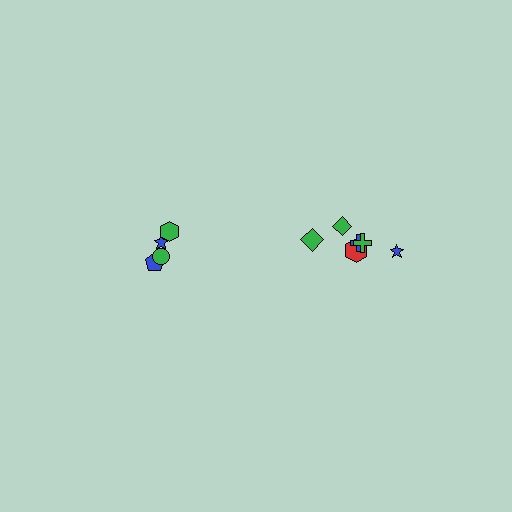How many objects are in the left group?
There are 4 objects.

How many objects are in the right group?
There are 6 objects.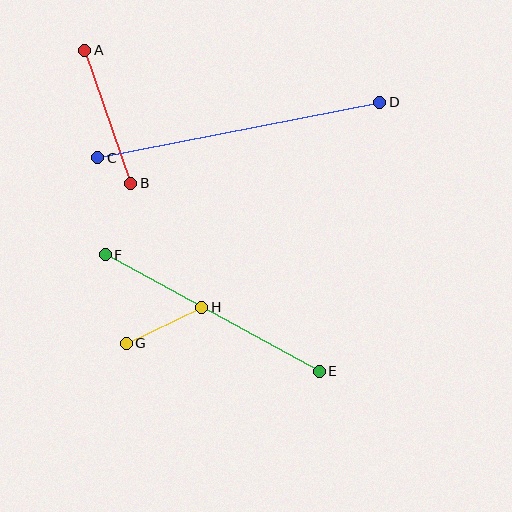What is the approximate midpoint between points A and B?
The midpoint is at approximately (108, 117) pixels.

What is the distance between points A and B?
The distance is approximately 141 pixels.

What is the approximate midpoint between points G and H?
The midpoint is at approximately (164, 325) pixels.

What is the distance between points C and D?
The distance is approximately 287 pixels.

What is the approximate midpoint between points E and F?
The midpoint is at approximately (212, 313) pixels.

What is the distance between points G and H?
The distance is approximately 84 pixels.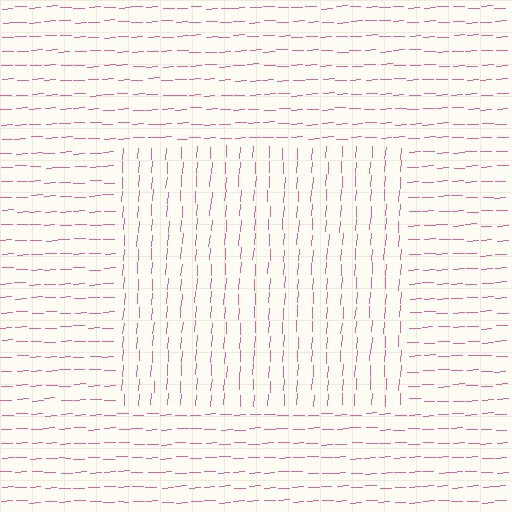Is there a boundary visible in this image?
Yes, there is a texture boundary formed by a change in line orientation.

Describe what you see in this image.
The image is filled with small pink line segments. A rectangle region in the image has lines oriented differently from the surrounding lines, creating a visible texture boundary.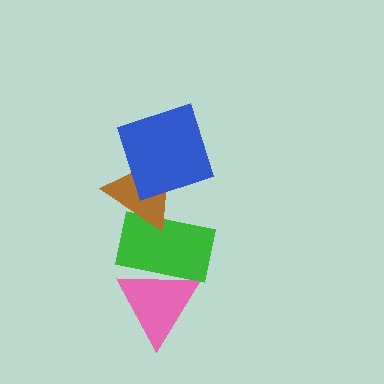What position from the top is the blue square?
The blue square is 1st from the top.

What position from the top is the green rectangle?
The green rectangle is 3rd from the top.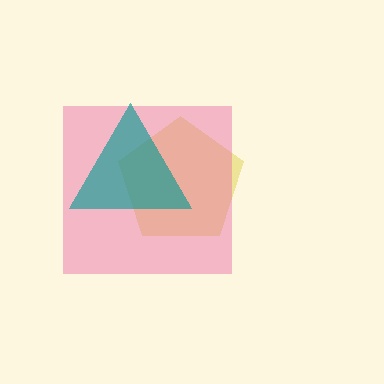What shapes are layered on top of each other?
The layered shapes are: a yellow pentagon, a pink square, a teal triangle.